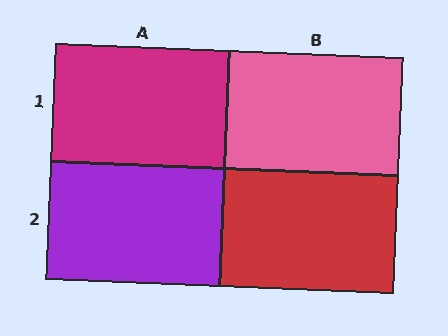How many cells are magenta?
1 cell is magenta.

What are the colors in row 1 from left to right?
Magenta, pink.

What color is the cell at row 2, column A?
Purple.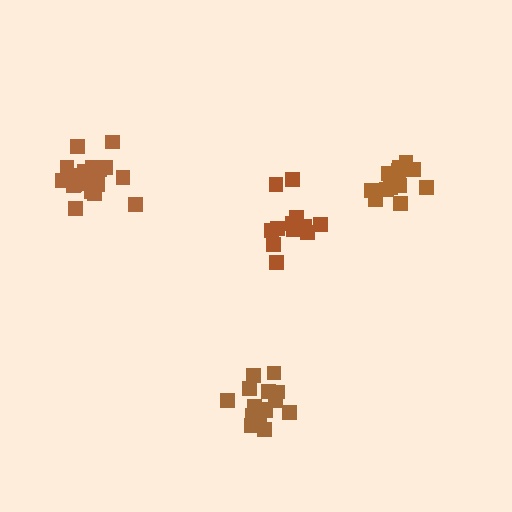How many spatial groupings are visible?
There are 4 spatial groupings.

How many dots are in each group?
Group 1: 12 dots, Group 2: 14 dots, Group 3: 15 dots, Group 4: 18 dots (59 total).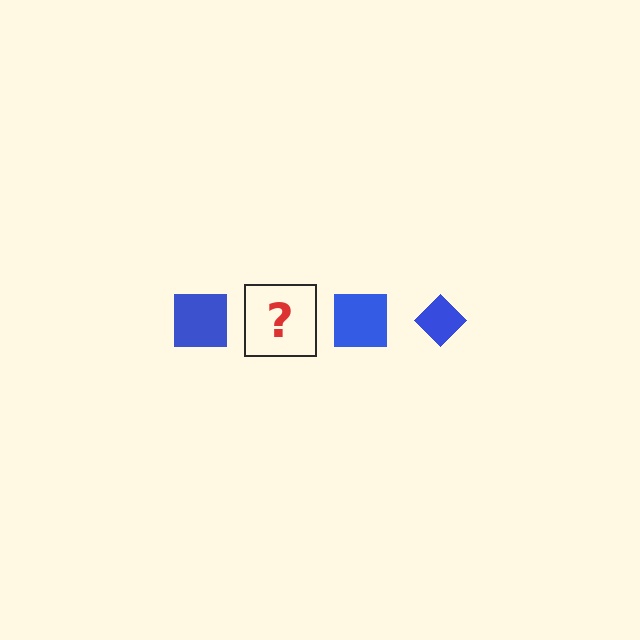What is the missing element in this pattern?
The missing element is a blue diamond.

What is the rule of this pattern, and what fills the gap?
The rule is that the pattern cycles through square, diamond shapes in blue. The gap should be filled with a blue diamond.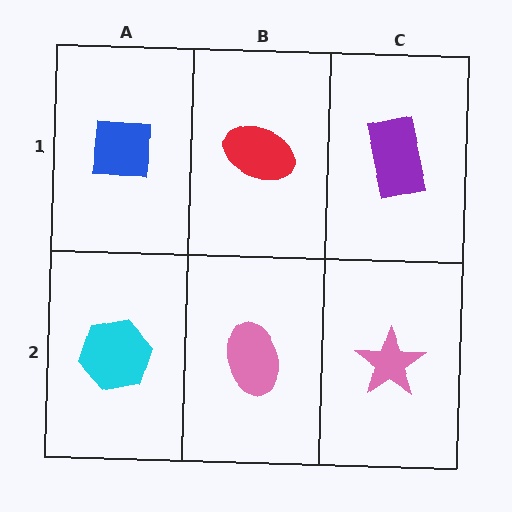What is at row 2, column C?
A pink star.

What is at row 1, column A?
A blue square.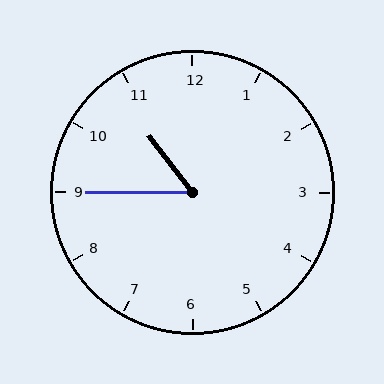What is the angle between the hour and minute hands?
Approximately 52 degrees.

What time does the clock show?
10:45.